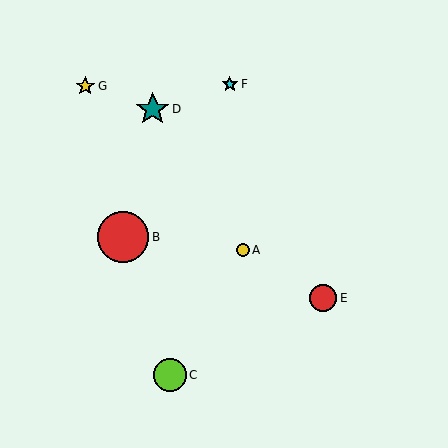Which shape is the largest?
The red circle (labeled B) is the largest.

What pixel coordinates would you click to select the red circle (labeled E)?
Click at (323, 298) to select the red circle E.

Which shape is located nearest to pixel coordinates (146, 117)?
The teal star (labeled D) at (153, 109) is nearest to that location.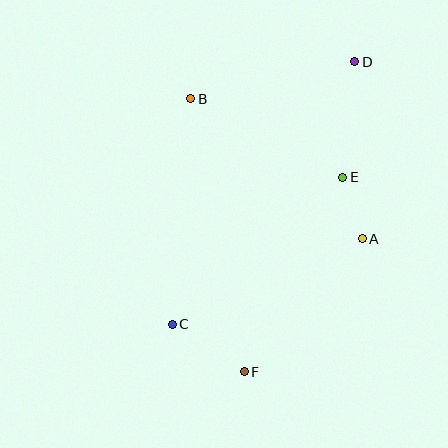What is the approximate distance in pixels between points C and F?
The distance between C and F is approximately 86 pixels.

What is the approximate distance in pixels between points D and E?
The distance between D and E is approximately 116 pixels.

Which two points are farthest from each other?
Points D and F are farthest from each other.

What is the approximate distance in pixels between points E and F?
The distance between E and F is approximately 218 pixels.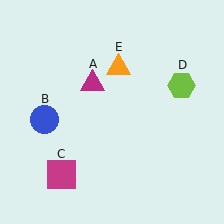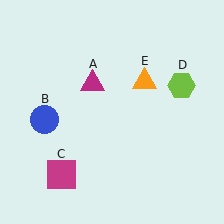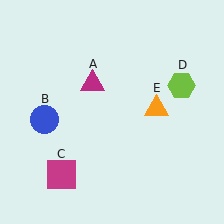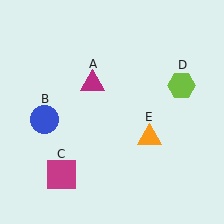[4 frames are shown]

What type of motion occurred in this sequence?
The orange triangle (object E) rotated clockwise around the center of the scene.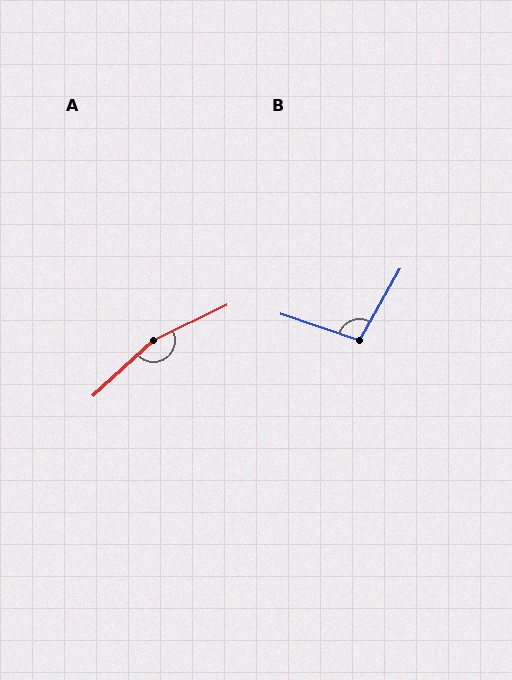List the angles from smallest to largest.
B (101°), A (163°).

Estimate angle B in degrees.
Approximately 101 degrees.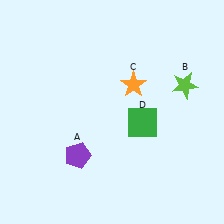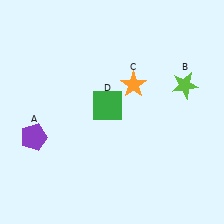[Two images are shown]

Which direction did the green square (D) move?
The green square (D) moved left.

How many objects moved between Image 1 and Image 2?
2 objects moved between the two images.